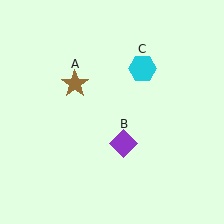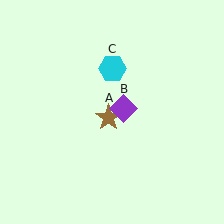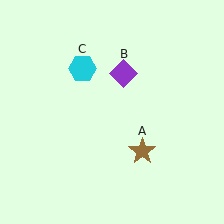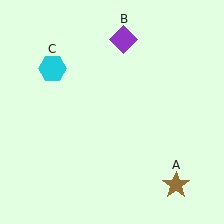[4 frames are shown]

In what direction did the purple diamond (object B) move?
The purple diamond (object B) moved up.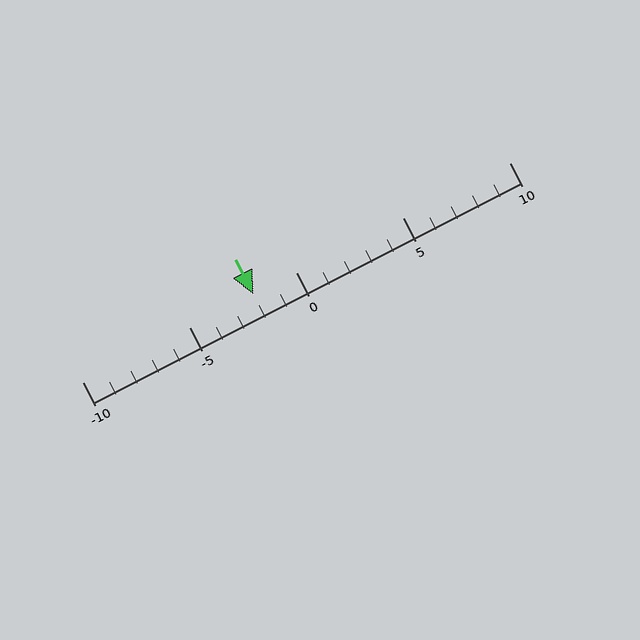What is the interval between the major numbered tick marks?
The major tick marks are spaced 5 units apart.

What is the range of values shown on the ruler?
The ruler shows values from -10 to 10.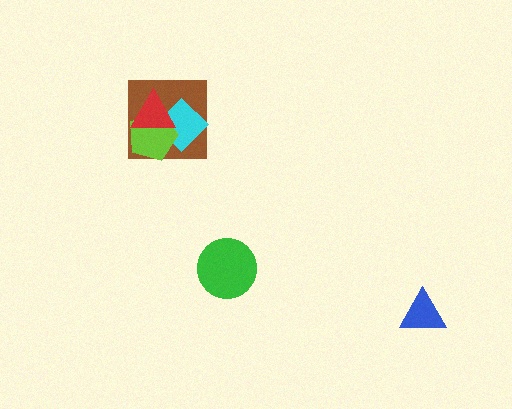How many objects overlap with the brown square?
3 objects overlap with the brown square.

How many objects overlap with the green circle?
0 objects overlap with the green circle.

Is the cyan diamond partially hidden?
Yes, it is partially covered by another shape.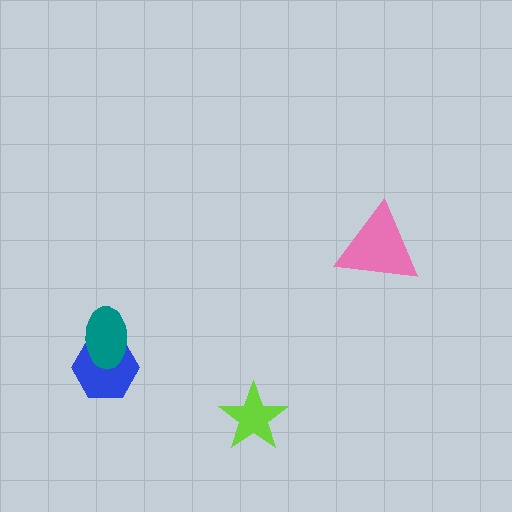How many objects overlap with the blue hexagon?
1 object overlaps with the blue hexagon.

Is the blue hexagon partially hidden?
Yes, it is partially covered by another shape.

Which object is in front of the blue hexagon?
The teal ellipse is in front of the blue hexagon.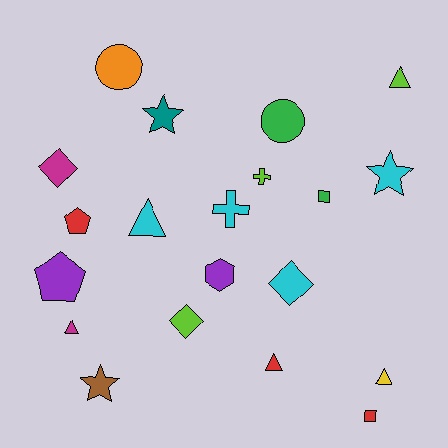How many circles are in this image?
There are 2 circles.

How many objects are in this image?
There are 20 objects.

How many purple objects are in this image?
There are 2 purple objects.